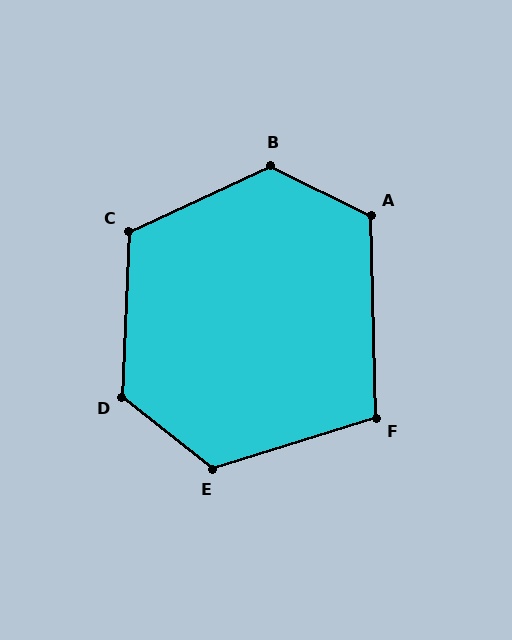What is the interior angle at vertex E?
Approximately 125 degrees (obtuse).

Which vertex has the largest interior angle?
B, at approximately 128 degrees.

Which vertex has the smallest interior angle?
F, at approximately 106 degrees.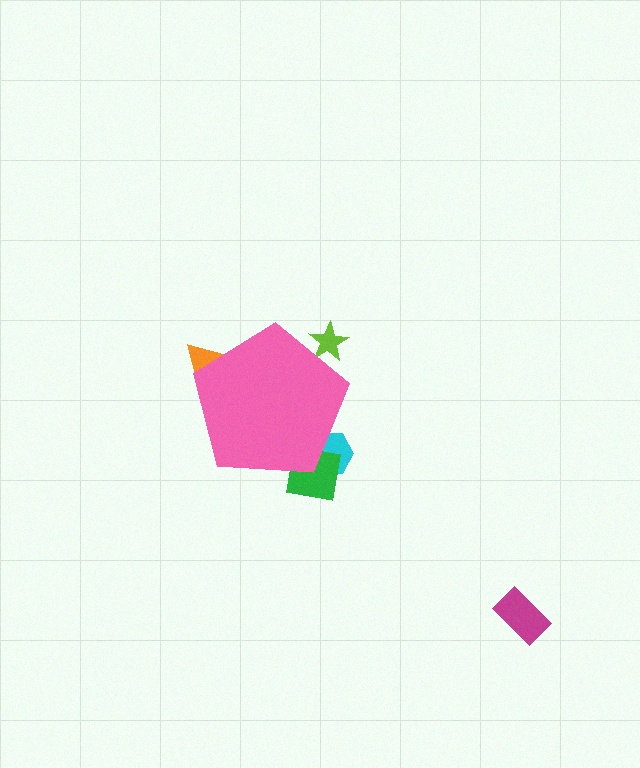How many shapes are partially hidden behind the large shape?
4 shapes are partially hidden.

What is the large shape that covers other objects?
A pink pentagon.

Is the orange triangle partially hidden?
Yes, the orange triangle is partially hidden behind the pink pentagon.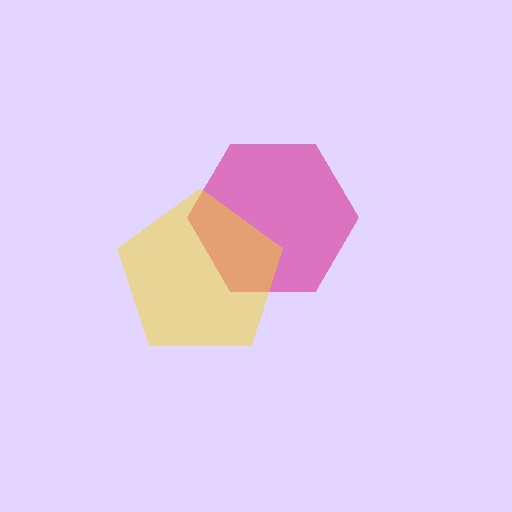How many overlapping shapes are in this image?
There are 2 overlapping shapes in the image.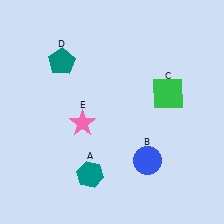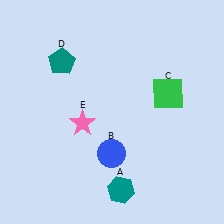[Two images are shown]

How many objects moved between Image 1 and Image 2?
2 objects moved between the two images.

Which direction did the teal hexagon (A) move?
The teal hexagon (A) moved right.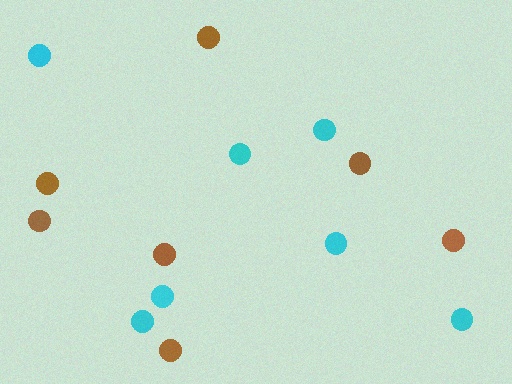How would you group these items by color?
There are 2 groups: one group of cyan circles (7) and one group of brown circles (7).